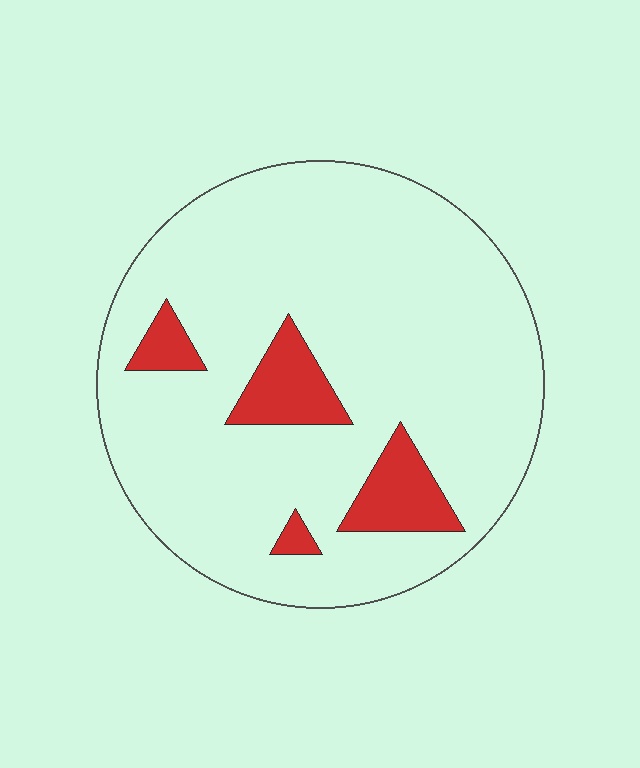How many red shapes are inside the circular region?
4.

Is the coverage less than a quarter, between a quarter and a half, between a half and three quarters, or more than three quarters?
Less than a quarter.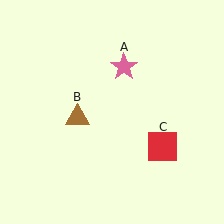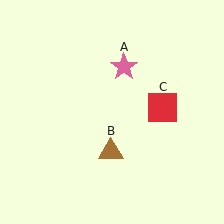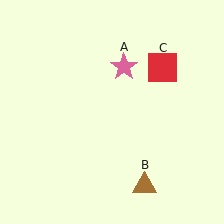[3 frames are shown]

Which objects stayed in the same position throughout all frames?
Pink star (object A) remained stationary.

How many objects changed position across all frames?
2 objects changed position: brown triangle (object B), red square (object C).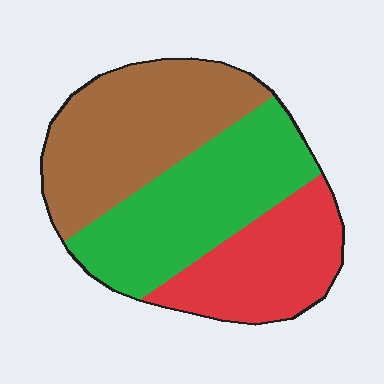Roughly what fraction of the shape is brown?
Brown covers around 35% of the shape.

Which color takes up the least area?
Red, at roughly 25%.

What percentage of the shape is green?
Green covers roughly 35% of the shape.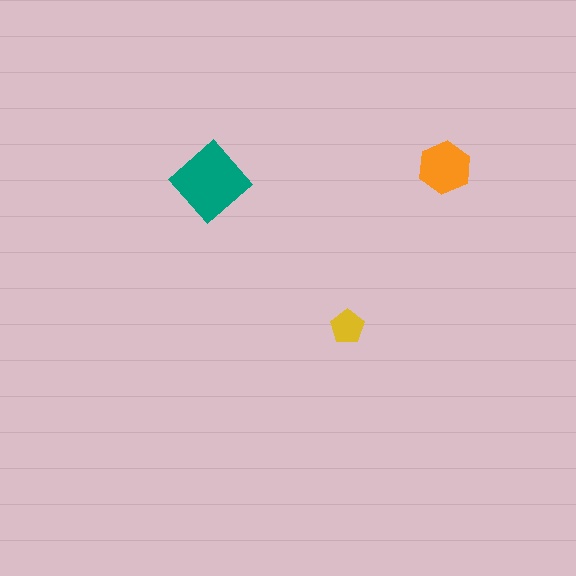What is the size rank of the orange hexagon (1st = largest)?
2nd.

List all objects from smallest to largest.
The yellow pentagon, the orange hexagon, the teal diamond.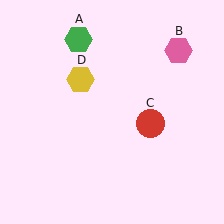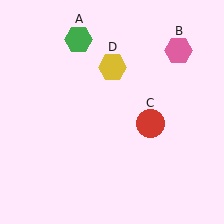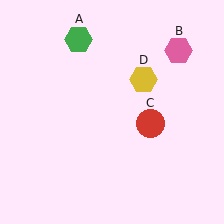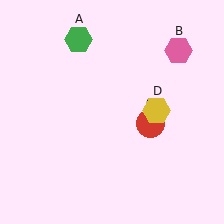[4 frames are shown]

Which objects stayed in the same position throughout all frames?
Green hexagon (object A) and pink hexagon (object B) and red circle (object C) remained stationary.